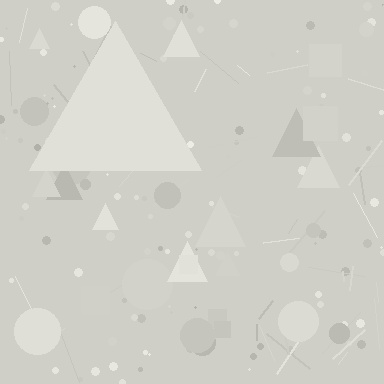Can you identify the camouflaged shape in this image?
The camouflaged shape is a triangle.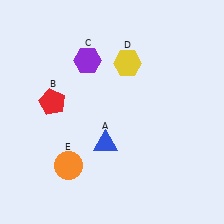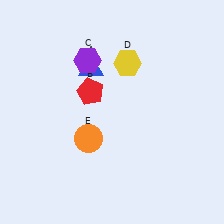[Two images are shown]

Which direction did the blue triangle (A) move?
The blue triangle (A) moved up.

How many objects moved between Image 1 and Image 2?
3 objects moved between the two images.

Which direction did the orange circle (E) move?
The orange circle (E) moved up.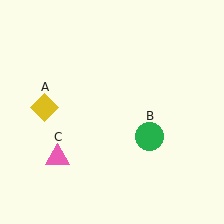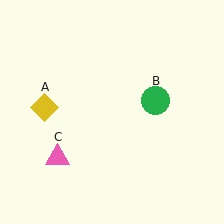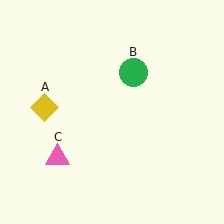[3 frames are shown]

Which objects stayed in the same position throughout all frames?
Yellow diamond (object A) and pink triangle (object C) remained stationary.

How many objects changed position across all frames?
1 object changed position: green circle (object B).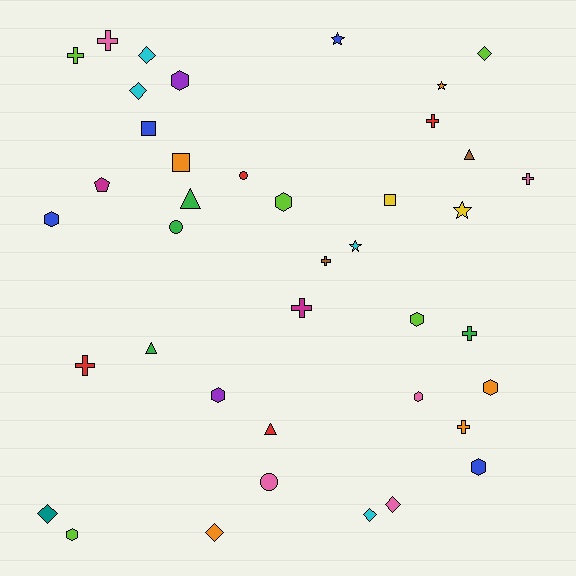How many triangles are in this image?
There are 4 triangles.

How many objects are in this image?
There are 40 objects.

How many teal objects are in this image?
There is 1 teal object.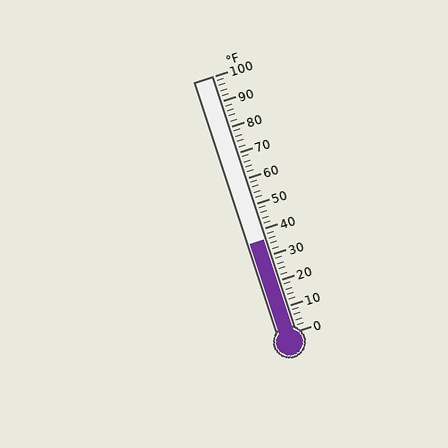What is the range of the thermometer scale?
The thermometer scale ranges from 0°F to 100°F.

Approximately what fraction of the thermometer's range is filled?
The thermometer is filled to approximately 35% of its range.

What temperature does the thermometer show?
The thermometer shows approximately 36°F.